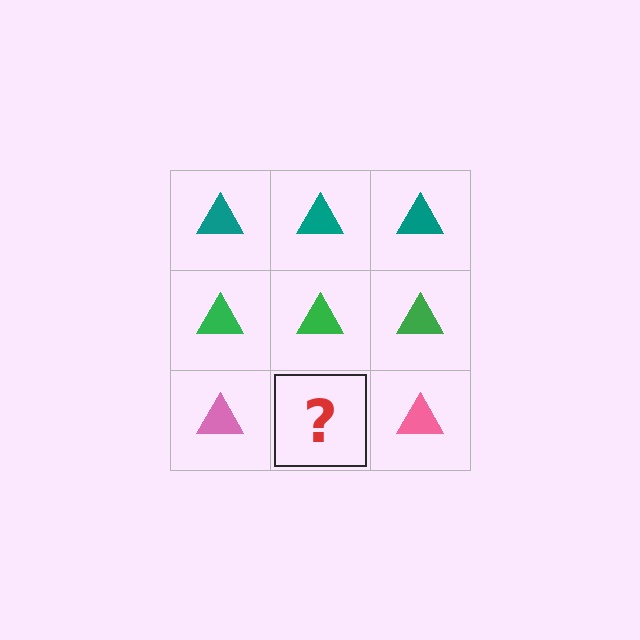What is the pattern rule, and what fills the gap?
The rule is that each row has a consistent color. The gap should be filled with a pink triangle.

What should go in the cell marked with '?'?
The missing cell should contain a pink triangle.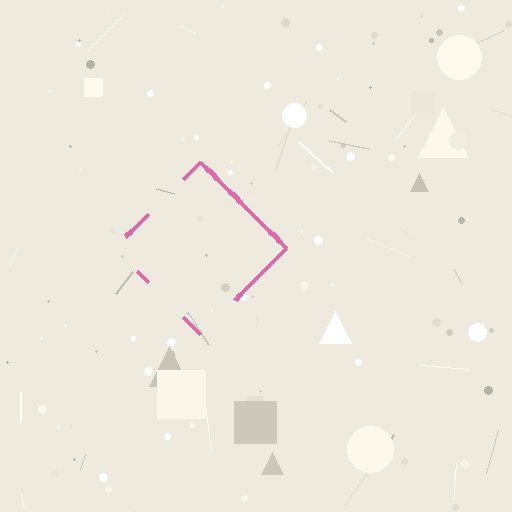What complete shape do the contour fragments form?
The contour fragments form a diamond.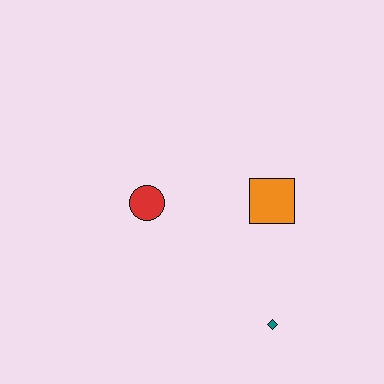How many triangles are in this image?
There are no triangles.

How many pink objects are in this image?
There are no pink objects.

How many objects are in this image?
There are 3 objects.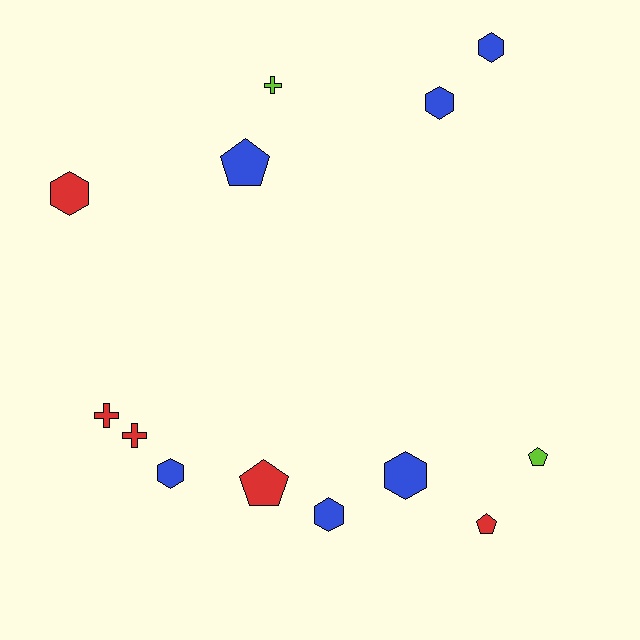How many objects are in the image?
There are 13 objects.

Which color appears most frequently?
Blue, with 6 objects.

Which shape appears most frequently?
Hexagon, with 6 objects.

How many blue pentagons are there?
There is 1 blue pentagon.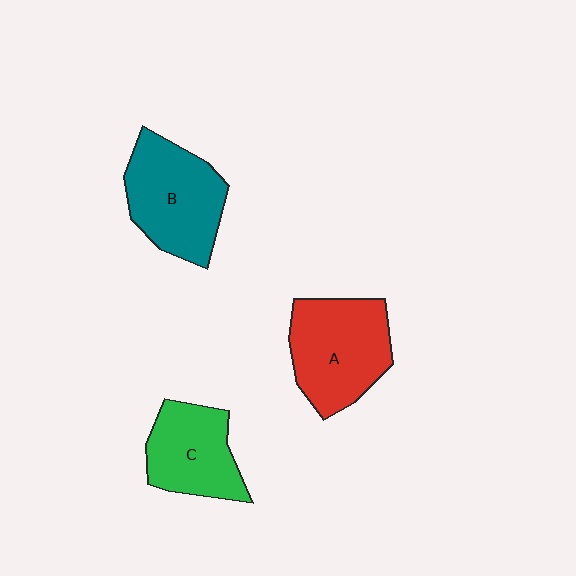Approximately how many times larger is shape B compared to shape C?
Approximately 1.2 times.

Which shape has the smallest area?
Shape C (green).